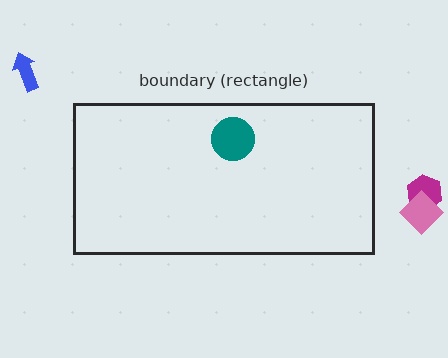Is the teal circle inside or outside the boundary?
Inside.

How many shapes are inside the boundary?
1 inside, 3 outside.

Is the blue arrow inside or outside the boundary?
Outside.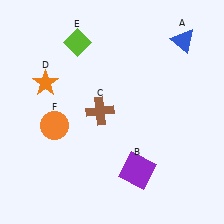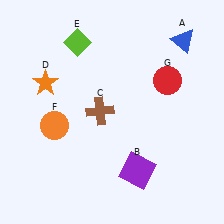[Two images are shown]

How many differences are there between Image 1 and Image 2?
There is 1 difference between the two images.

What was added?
A red circle (G) was added in Image 2.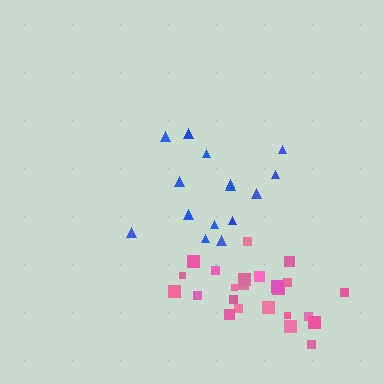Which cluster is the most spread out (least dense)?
Blue.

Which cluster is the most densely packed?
Pink.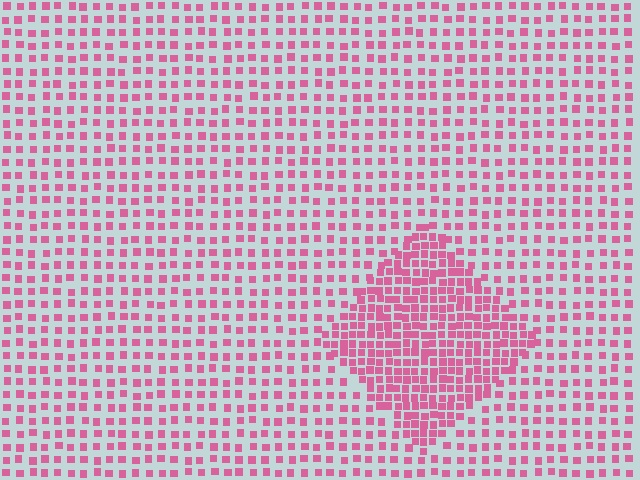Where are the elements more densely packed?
The elements are more densely packed inside the diamond boundary.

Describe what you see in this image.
The image contains small pink elements arranged at two different densities. A diamond-shaped region is visible where the elements are more densely packed than the surrounding area.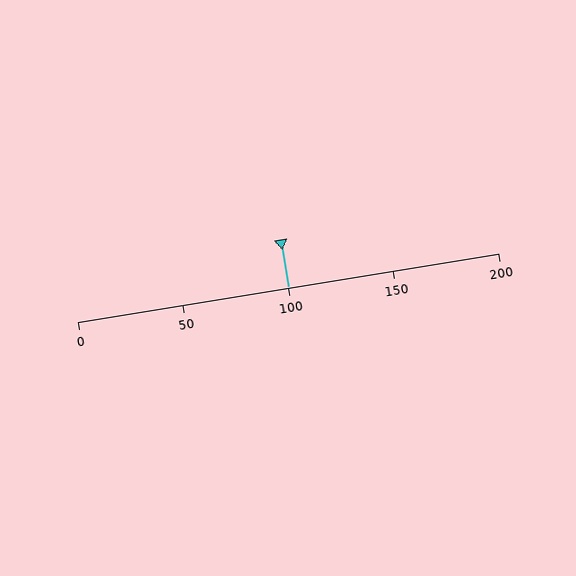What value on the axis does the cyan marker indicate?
The marker indicates approximately 100.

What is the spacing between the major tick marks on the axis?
The major ticks are spaced 50 apart.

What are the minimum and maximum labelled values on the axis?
The axis runs from 0 to 200.